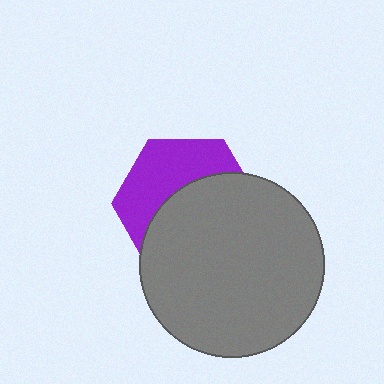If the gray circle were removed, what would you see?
You would see the complete purple hexagon.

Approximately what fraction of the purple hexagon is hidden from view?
Roughly 58% of the purple hexagon is hidden behind the gray circle.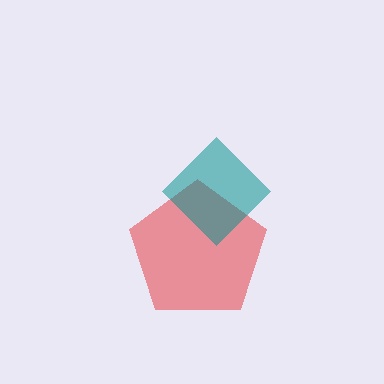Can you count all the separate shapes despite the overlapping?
Yes, there are 2 separate shapes.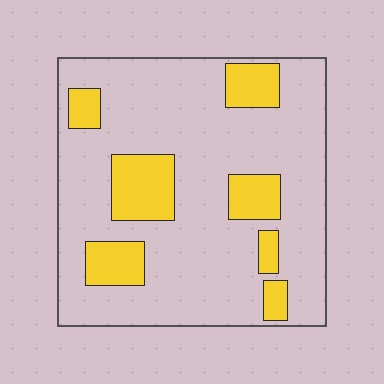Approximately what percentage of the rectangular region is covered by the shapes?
Approximately 20%.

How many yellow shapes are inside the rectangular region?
7.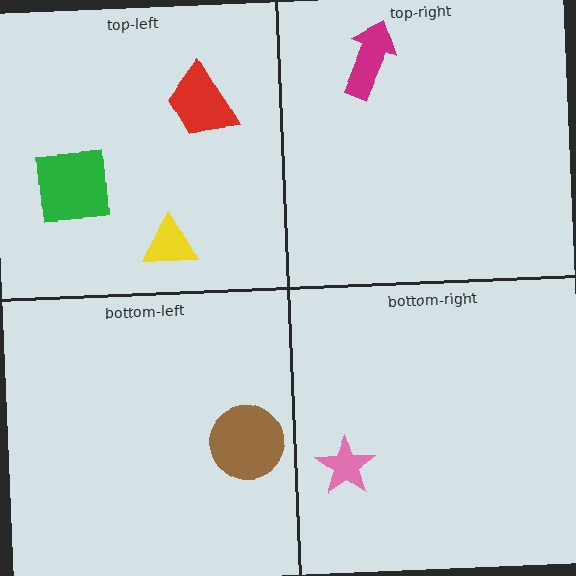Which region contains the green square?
The top-left region.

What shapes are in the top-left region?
The yellow triangle, the red trapezoid, the green square.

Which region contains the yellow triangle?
The top-left region.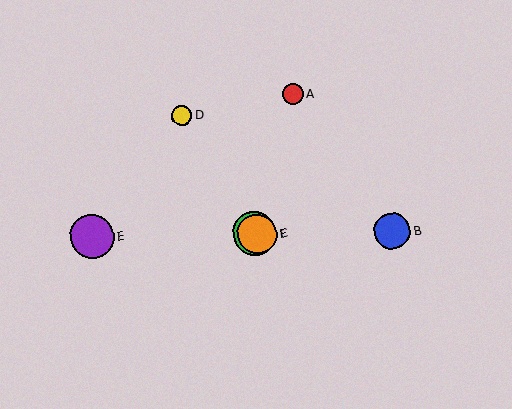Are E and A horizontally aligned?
No, E is at y≈237 and A is at y≈94.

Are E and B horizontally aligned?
Yes, both are at y≈237.